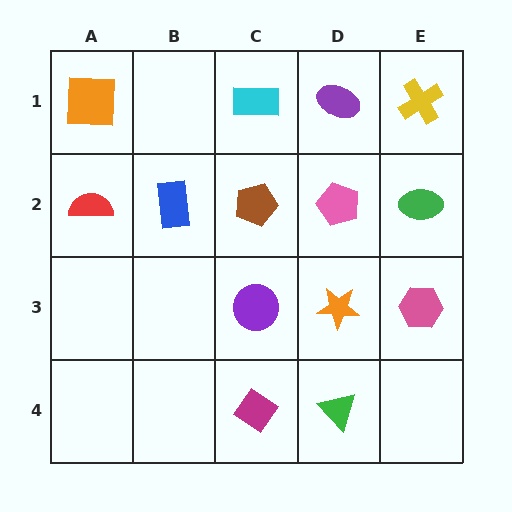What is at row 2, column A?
A red semicircle.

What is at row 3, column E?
A pink hexagon.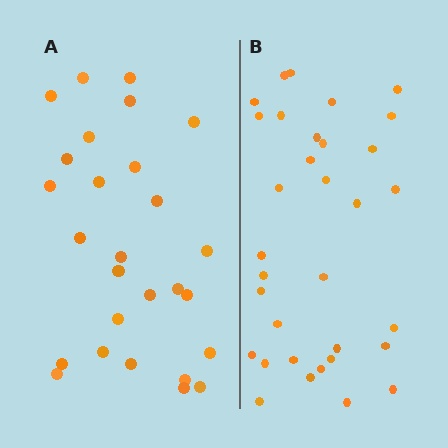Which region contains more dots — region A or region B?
Region B (the right region) has more dots.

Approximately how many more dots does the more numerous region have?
Region B has about 6 more dots than region A.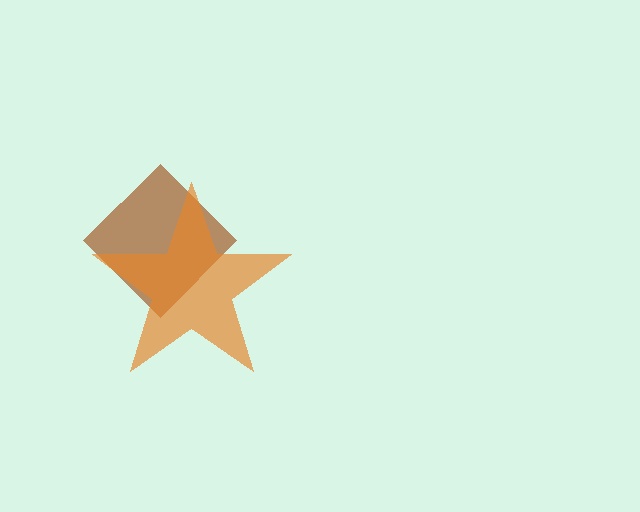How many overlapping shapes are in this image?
There are 2 overlapping shapes in the image.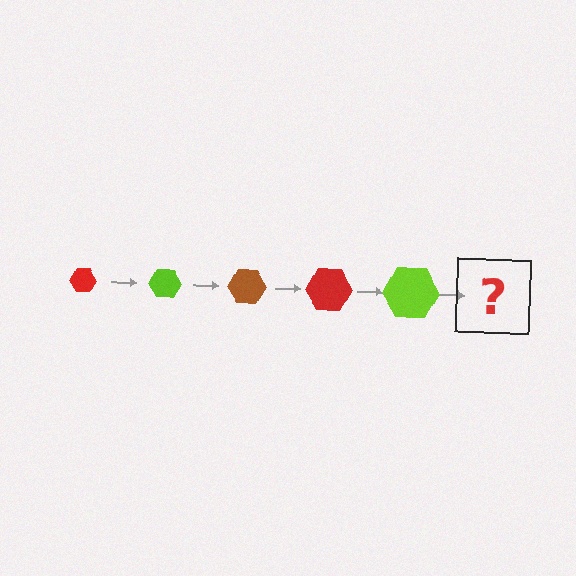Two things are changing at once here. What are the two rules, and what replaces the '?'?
The two rules are that the hexagon grows larger each step and the color cycles through red, lime, and brown. The '?' should be a brown hexagon, larger than the previous one.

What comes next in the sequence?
The next element should be a brown hexagon, larger than the previous one.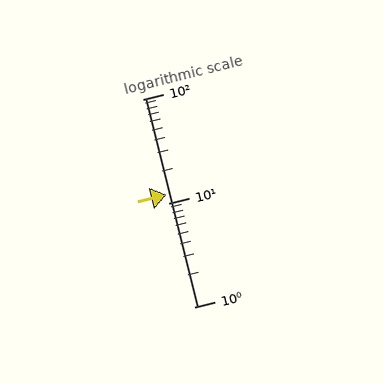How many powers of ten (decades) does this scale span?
The scale spans 2 decades, from 1 to 100.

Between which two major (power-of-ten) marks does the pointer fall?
The pointer is between 10 and 100.